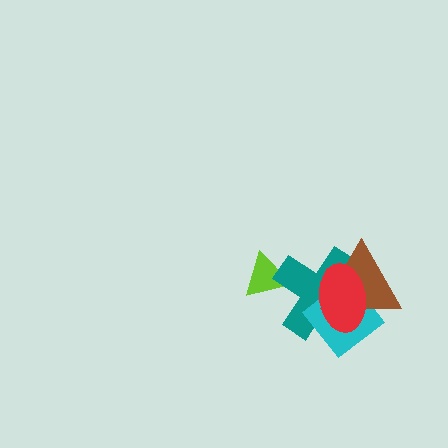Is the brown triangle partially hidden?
Yes, it is partially covered by another shape.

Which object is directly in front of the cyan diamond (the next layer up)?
The brown triangle is directly in front of the cyan diamond.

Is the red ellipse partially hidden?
No, no other shape covers it.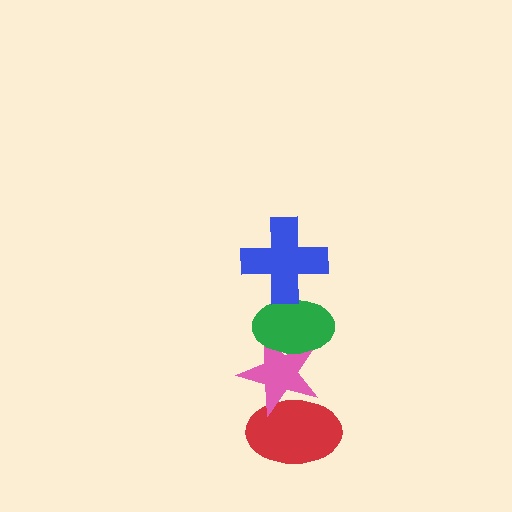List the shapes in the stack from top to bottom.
From top to bottom: the blue cross, the green ellipse, the pink star, the red ellipse.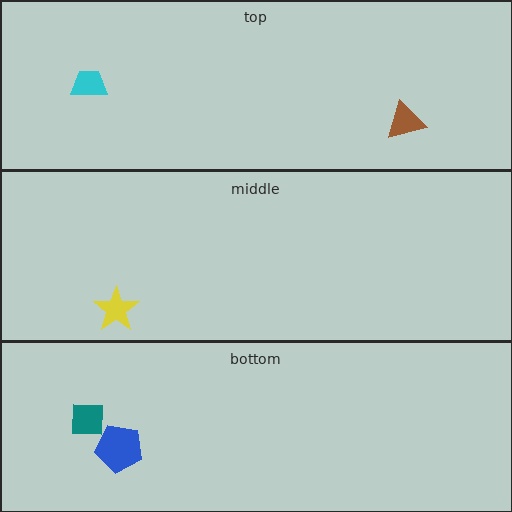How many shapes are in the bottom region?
2.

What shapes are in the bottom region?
The teal square, the blue pentagon.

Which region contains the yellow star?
The middle region.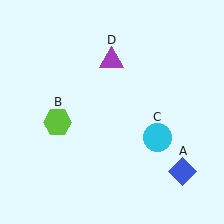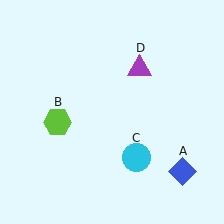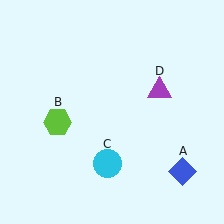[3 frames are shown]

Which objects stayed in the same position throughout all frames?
Blue diamond (object A) and lime hexagon (object B) remained stationary.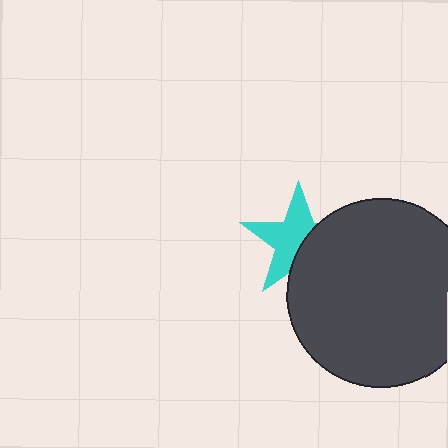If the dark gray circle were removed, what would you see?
You would see the complete cyan star.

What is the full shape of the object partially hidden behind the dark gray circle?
The partially hidden object is a cyan star.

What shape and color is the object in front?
The object in front is a dark gray circle.